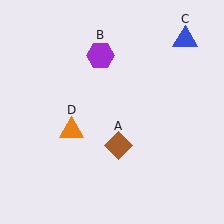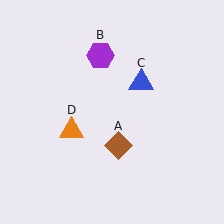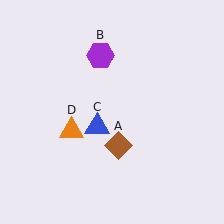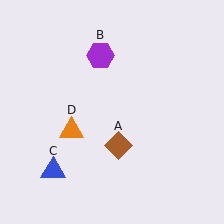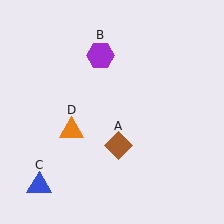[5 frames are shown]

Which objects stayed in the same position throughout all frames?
Brown diamond (object A) and purple hexagon (object B) and orange triangle (object D) remained stationary.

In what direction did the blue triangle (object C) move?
The blue triangle (object C) moved down and to the left.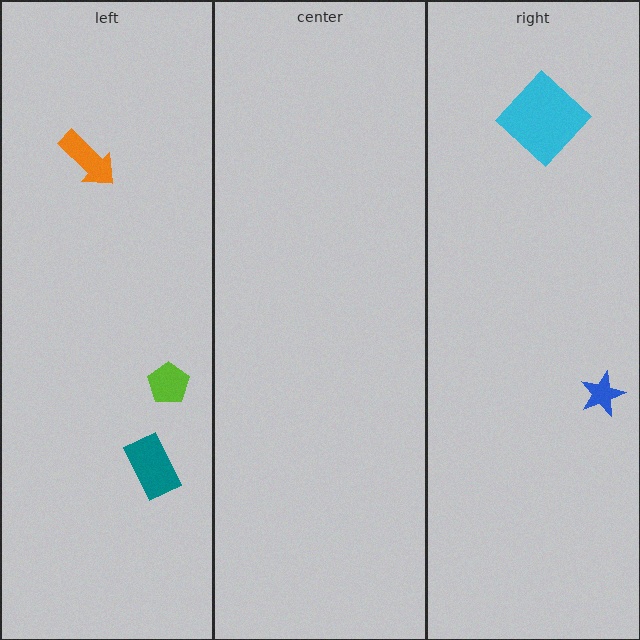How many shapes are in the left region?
3.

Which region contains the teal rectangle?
The left region.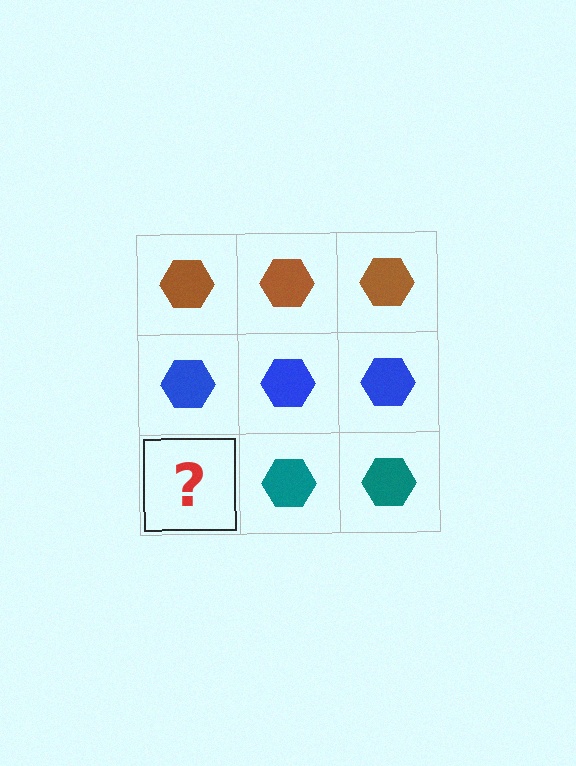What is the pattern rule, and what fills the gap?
The rule is that each row has a consistent color. The gap should be filled with a teal hexagon.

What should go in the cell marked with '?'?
The missing cell should contain a teal hexagon.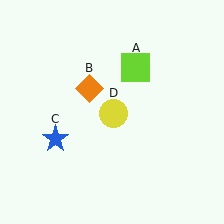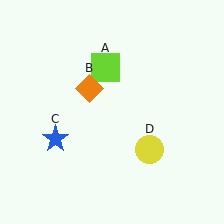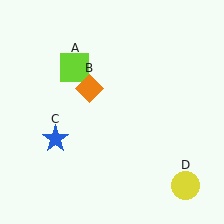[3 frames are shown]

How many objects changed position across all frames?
2 objects changed position: lime square (object A), yellow circle (object D).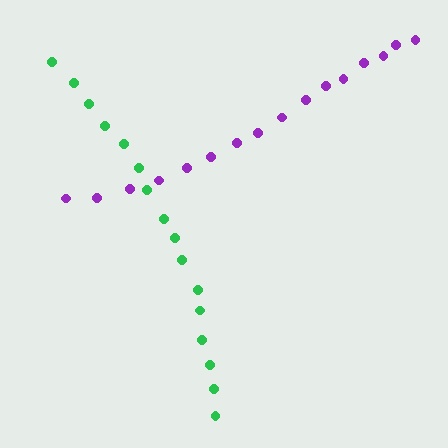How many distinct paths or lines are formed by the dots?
There are 2 distinct paths.